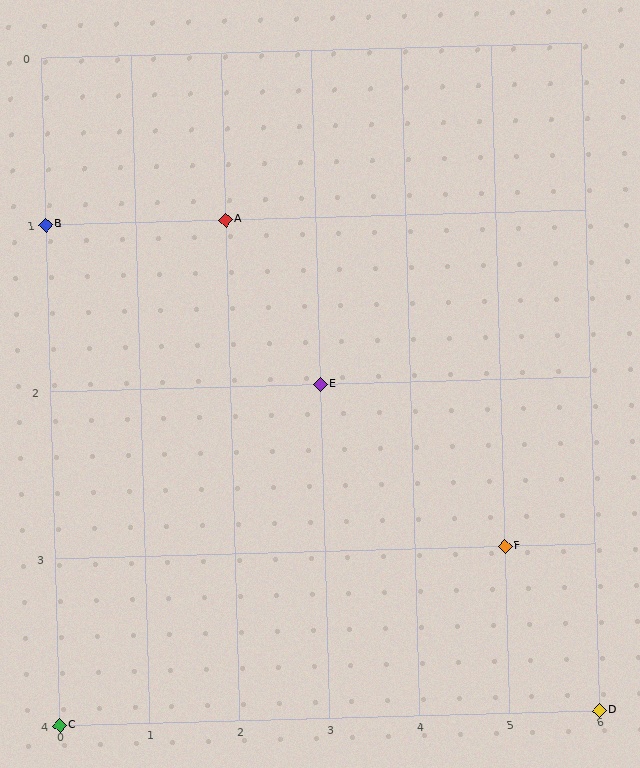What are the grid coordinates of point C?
Point C is at grid coordinates (0, 4).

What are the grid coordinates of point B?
Point B is at grid coordinates (0, 1).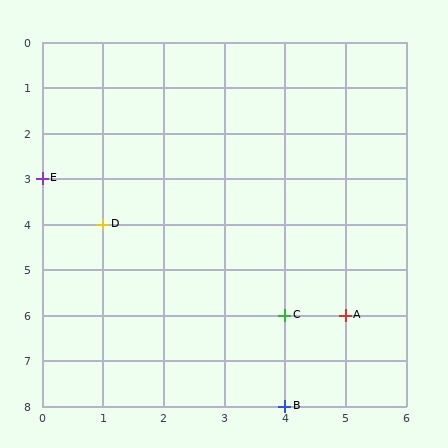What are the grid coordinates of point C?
Point C is at grid coordinates (4, 6).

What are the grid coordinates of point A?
Point A is at grid coordinates (5, 6).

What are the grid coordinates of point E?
Point E is at grid coordinates (0, 3).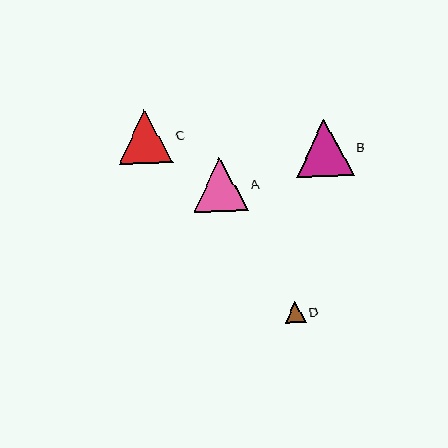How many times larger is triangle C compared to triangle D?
Triangle C is approximately 2.6 times the size of triangle D.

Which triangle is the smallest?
Triangle D is the smallest with a size of approximately 21 pixels.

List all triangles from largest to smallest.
From largest to smallest: B, A, C, D.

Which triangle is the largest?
Triangle B is the largest with a size of approximately 57 pixels.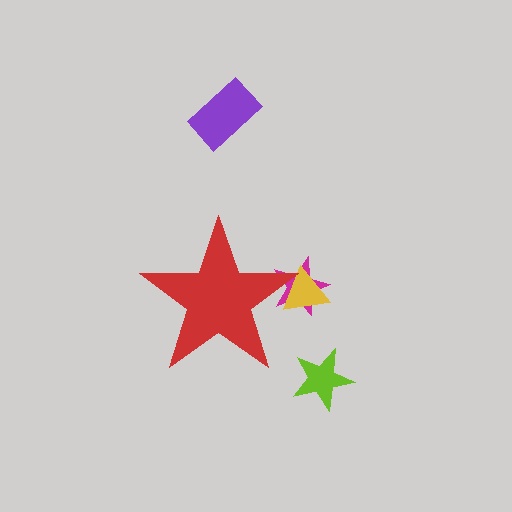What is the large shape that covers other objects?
A red star.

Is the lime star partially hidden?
No, the lime star is fully visible.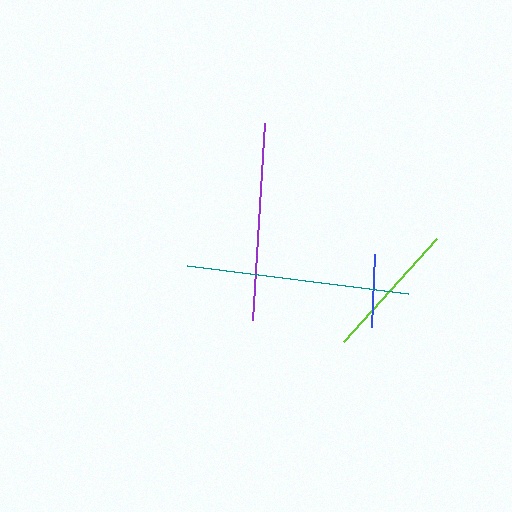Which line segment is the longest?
The teal line is the longest at approximately 223 pixels.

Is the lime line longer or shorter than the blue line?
The lime line is longer than the blue line.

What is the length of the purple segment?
The purple segment is approximately 197 pixels long.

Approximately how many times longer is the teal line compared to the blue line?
The teal line is approximately 3.1 times the length of the blue line.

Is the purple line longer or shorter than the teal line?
The teal line is longer than the purple line.